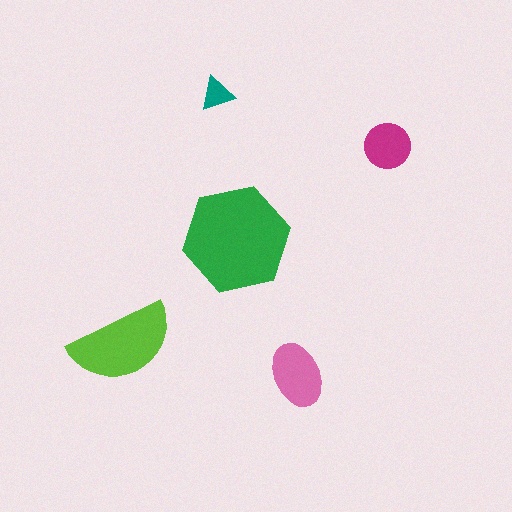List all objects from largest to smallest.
The green hexagon, the lime semicircle, the pink ellipse, the magenta circle, the teal triangle.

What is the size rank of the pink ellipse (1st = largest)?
3rd.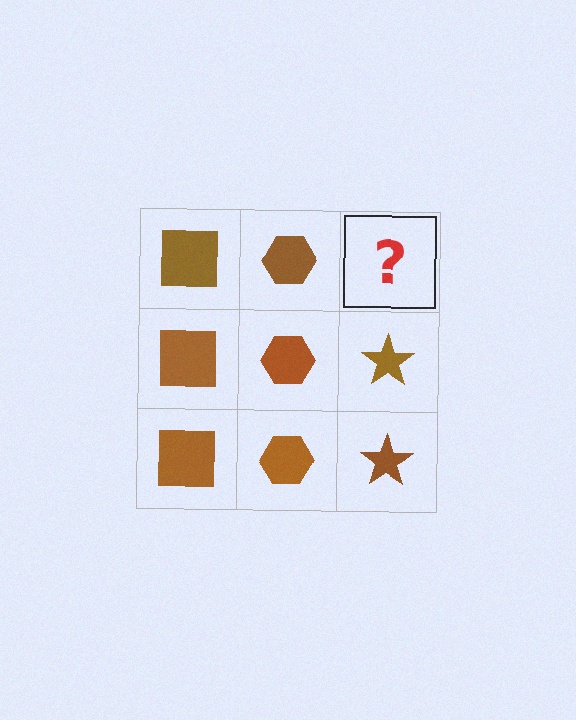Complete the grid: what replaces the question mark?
The question mark should be replaced with a brown star.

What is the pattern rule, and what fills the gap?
The rule is that each column has a consistent shape. The gap should be filled with a brown star.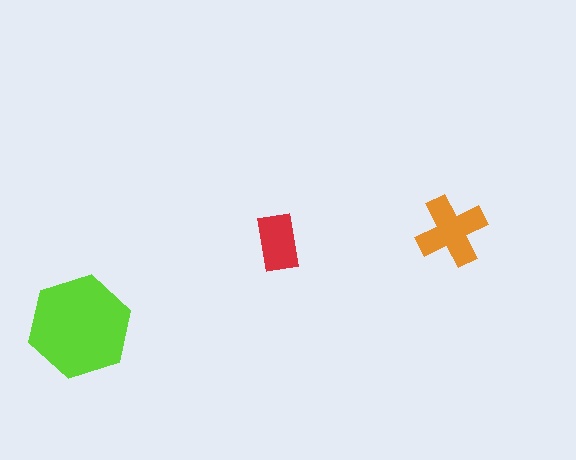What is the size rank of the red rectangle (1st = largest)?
3rd.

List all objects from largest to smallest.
The lime hexagon, the orange cross, the red rectangle.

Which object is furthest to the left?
The lime hexagon is leftmost.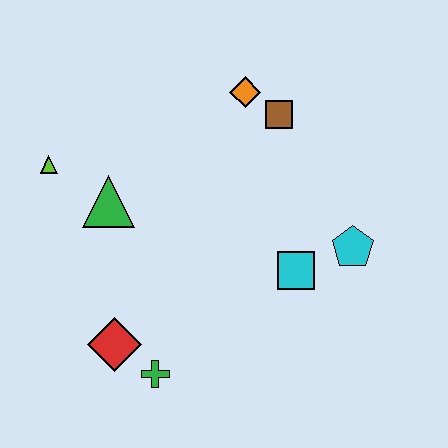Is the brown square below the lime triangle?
No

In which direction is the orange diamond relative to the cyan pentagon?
The orange diamond is above the cyan pentagon.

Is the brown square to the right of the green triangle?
Yes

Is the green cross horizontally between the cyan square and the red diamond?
Yes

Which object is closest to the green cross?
The red diamond is closest to the green cross.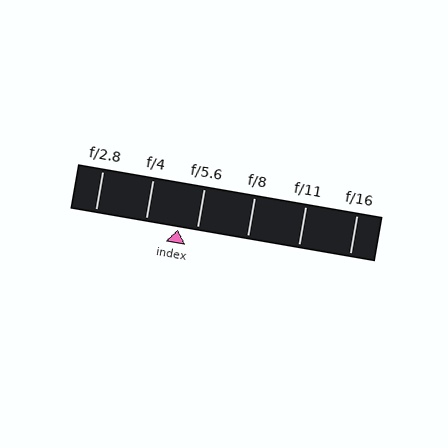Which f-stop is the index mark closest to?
The index mark is closest to f/5.6.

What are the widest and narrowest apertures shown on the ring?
The widest aperture shown is f/2.8 and the narrowest is f/16.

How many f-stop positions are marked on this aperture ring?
There are 6 f-stop positions marked.